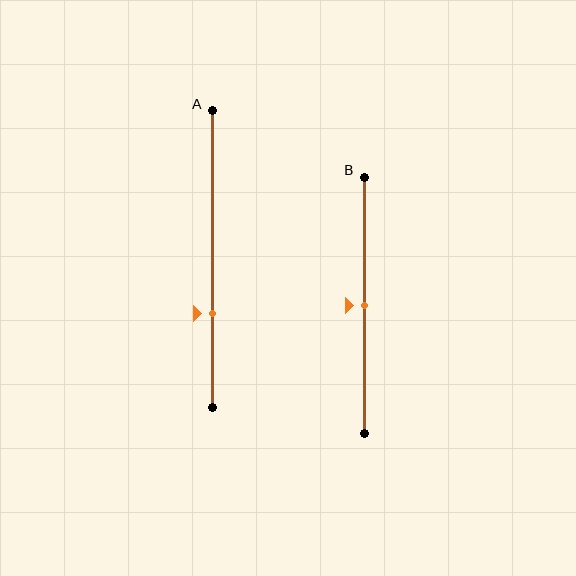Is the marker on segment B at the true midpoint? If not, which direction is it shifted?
Yes, the marker on segment B is at the true midpoint.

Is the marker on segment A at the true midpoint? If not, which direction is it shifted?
No, the marker on segment A is shifted downward by about 18% of the segment length.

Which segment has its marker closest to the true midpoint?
Segment B has its marker closest to the true midpoint.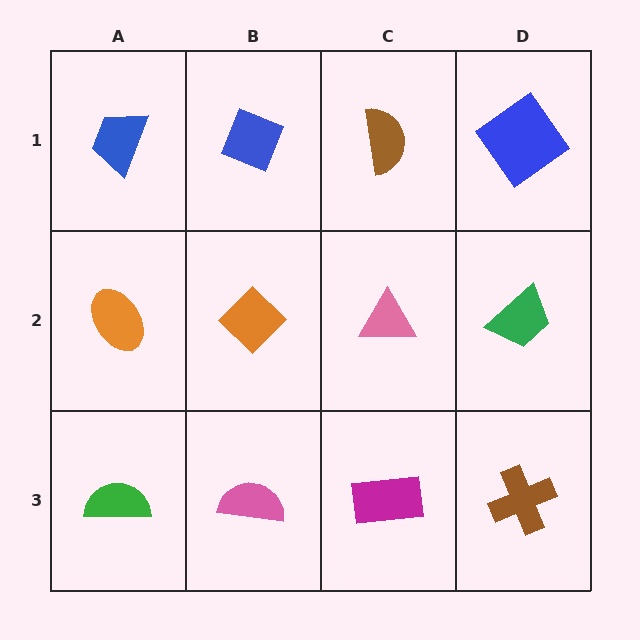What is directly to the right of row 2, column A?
An orange diamond.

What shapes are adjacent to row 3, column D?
A green trapezoid (row 2, column D), a magenta rectangle (row 3, column C).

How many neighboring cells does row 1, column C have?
3.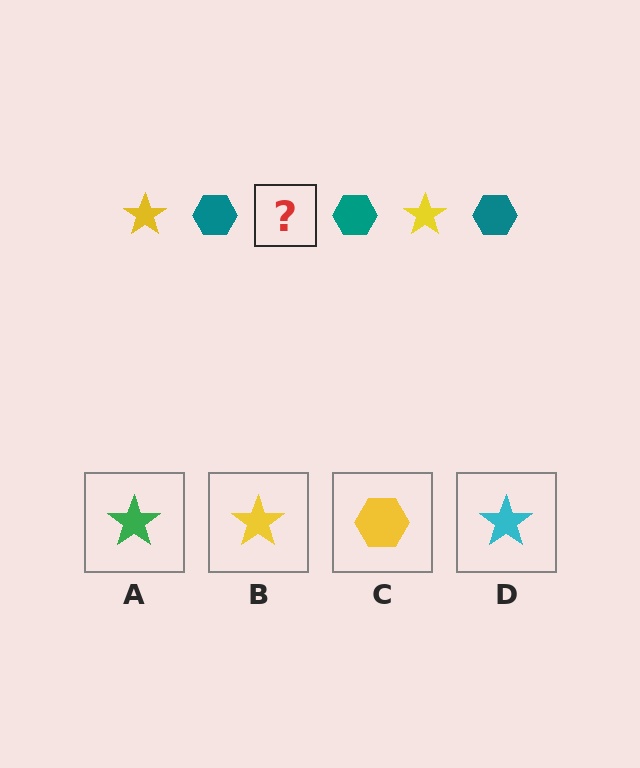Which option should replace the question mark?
Option B.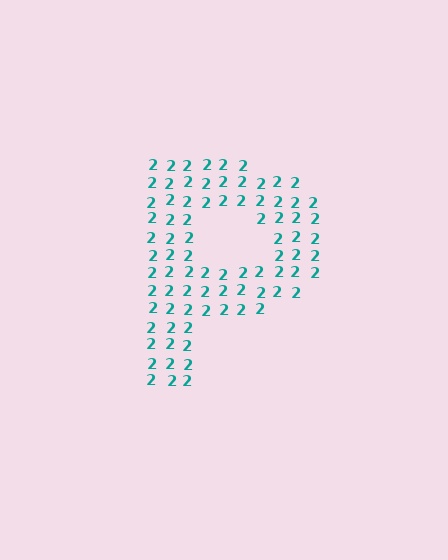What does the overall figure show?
The overall figure shows the letter P.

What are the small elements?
The small elements are digit 2's.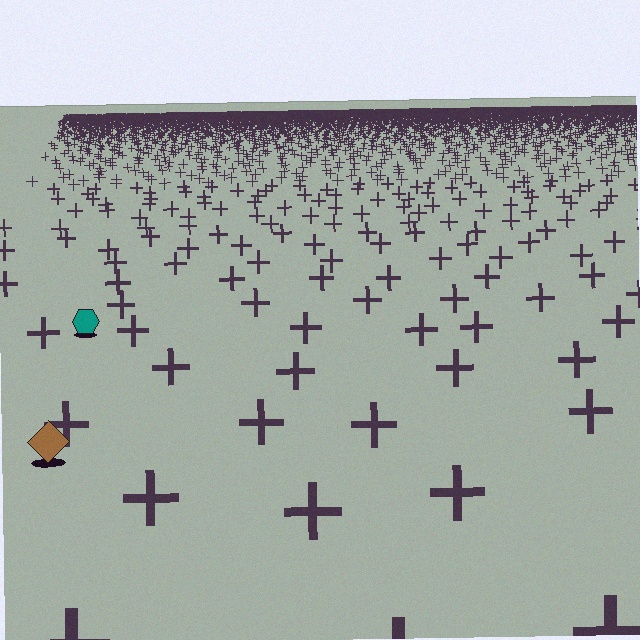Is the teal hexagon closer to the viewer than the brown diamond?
No. The brown diamond is closer — you can tell from the texture gradient: the ground texture is coarser near it.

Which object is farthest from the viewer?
The teal hexagon is farthest from the viewer. It appears smaller and the ground texture around it is denser.